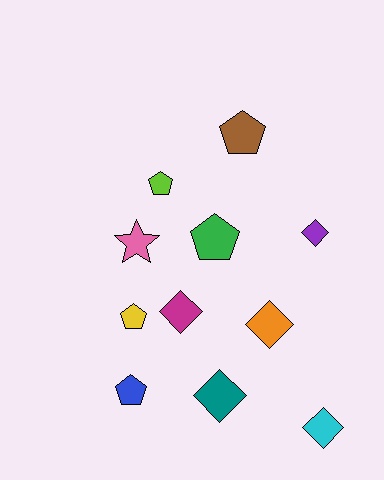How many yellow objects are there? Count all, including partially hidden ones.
There is 1 yellow object.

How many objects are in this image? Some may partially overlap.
There are 11 objects.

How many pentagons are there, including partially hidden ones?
There are 5 pentagons.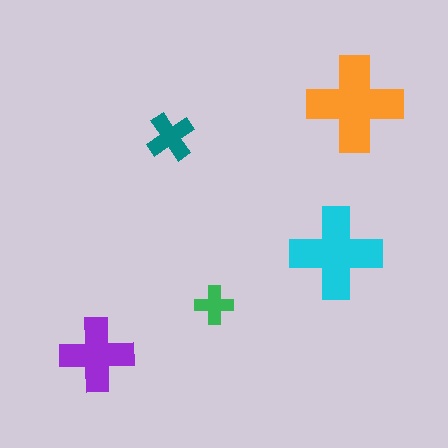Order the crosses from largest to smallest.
the orange one, the cyan one, the purple one, the teal one, the green one.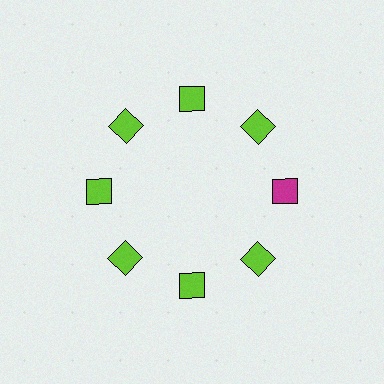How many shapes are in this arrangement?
There are 8 shapes arranged in a ring pattern.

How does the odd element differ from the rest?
It has a different color: magenta instead of lime.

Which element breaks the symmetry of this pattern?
The magenta diamond at roughly the 3 o'clock position breaks the symmetry. All other shapes are lime diamonds.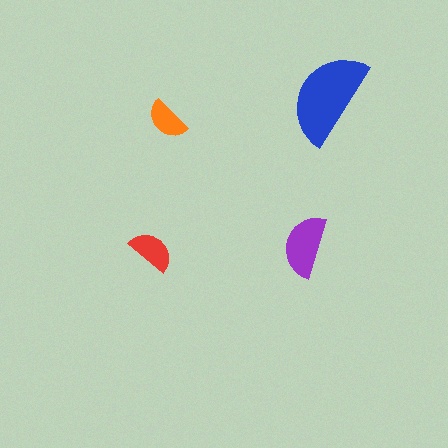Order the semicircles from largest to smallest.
the blue one, the purple one, the red one, the orange one.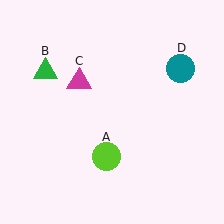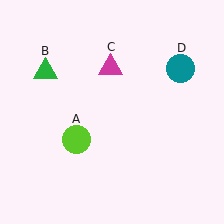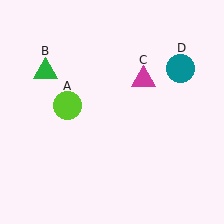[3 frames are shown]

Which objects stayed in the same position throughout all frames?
Green triangle (object B) and teal circle (object D) remained stationary.